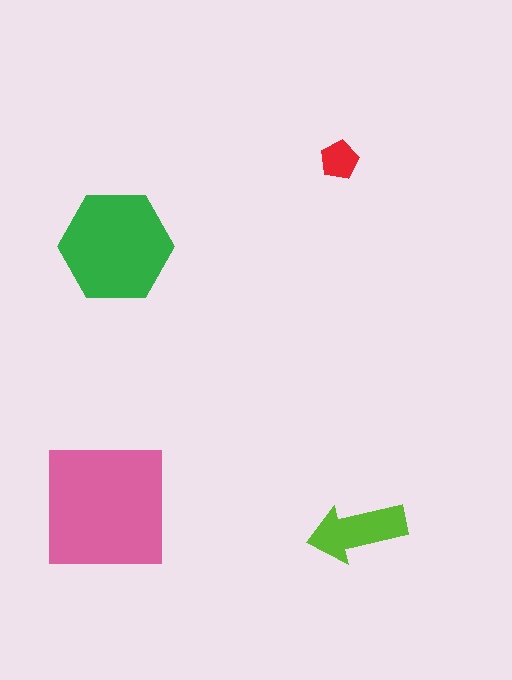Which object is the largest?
The pink square.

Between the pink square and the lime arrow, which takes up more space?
The pink square.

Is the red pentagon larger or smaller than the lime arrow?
Smaller.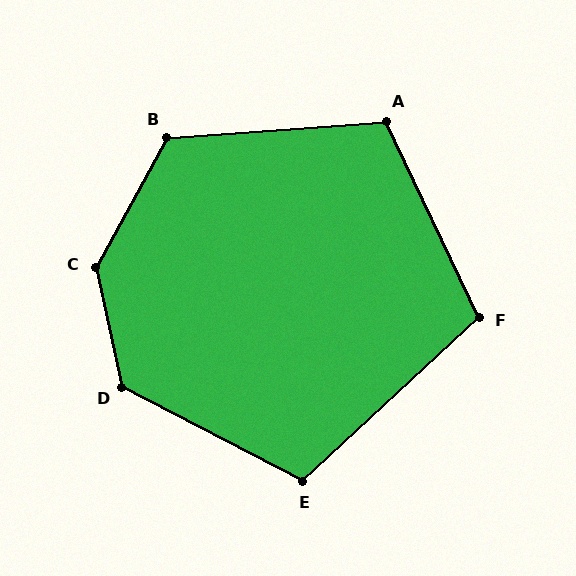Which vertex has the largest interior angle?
C, at approximately 139 degrees.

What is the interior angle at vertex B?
Approximately 123 degrees (obtuse).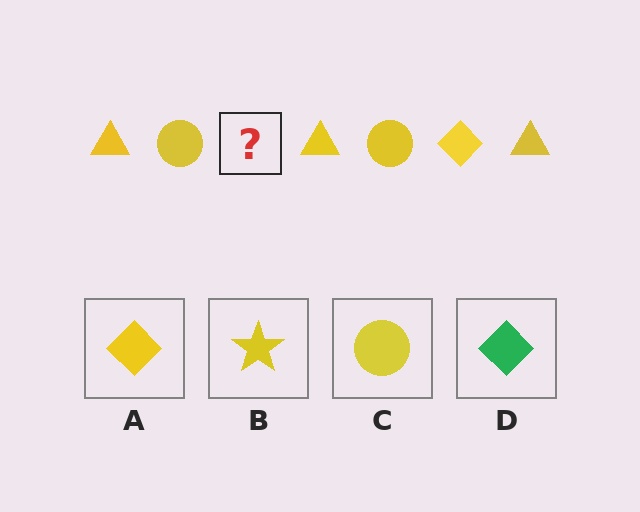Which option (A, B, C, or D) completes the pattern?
A.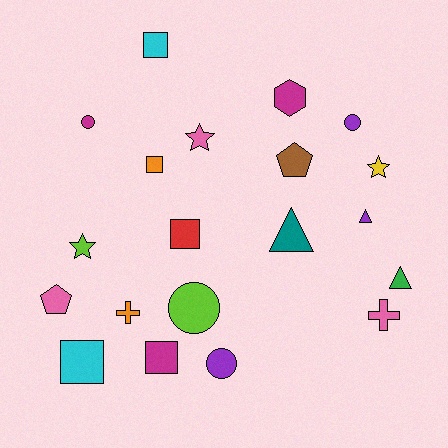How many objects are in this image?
There are 20 objects.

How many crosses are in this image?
There are 2 crosses.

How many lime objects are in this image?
There are 2 lime objects.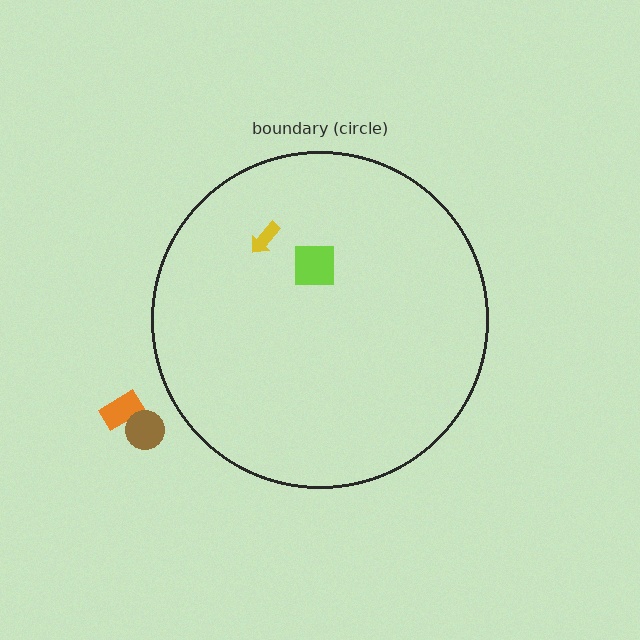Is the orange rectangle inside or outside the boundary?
Outside.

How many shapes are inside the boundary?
2 inside, 2 outside.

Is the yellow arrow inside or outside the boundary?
Inside.